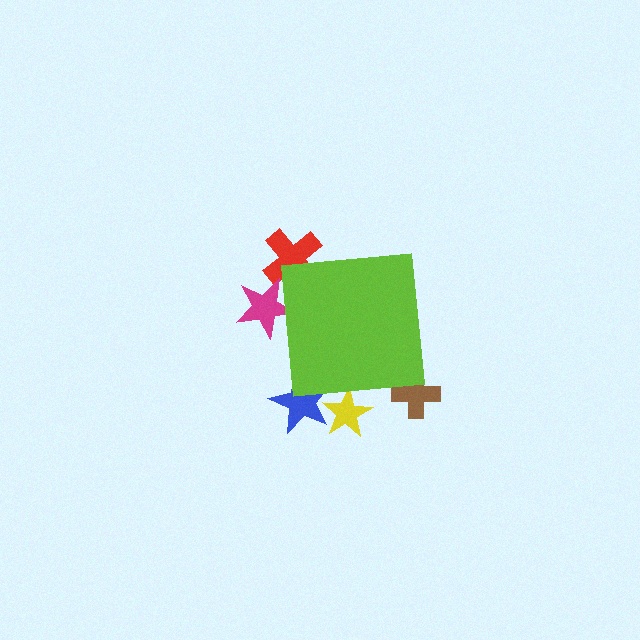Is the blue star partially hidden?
Yes, the blue star is partially hidden behind the lime square.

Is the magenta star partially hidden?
Yes, the magenta star is partially hidden behind the lime square.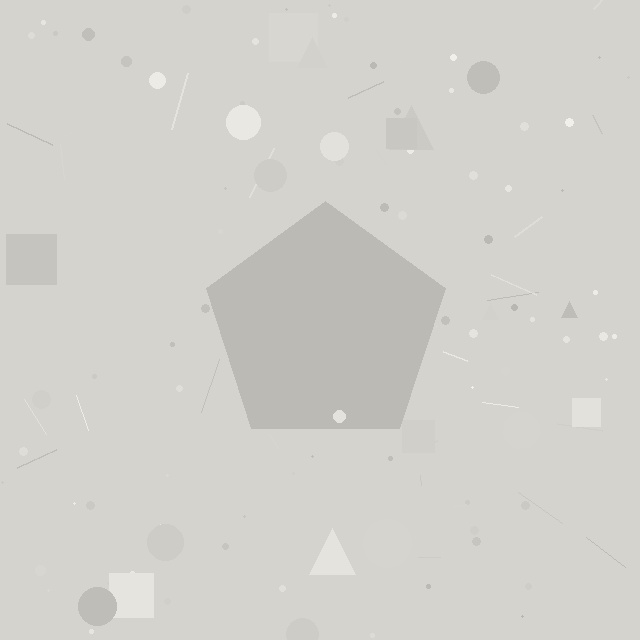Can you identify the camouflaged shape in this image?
The camouflaged shape is a pentagon.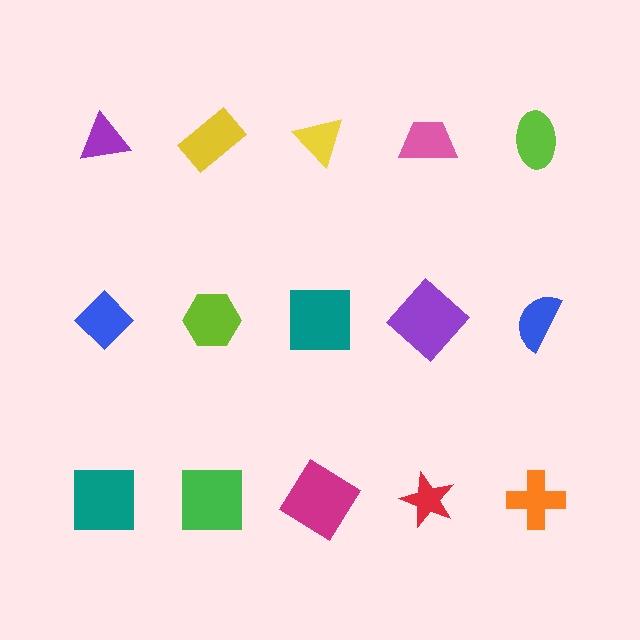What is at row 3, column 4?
A red star.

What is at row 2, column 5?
A blue semicircle.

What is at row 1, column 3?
A yellow triangle.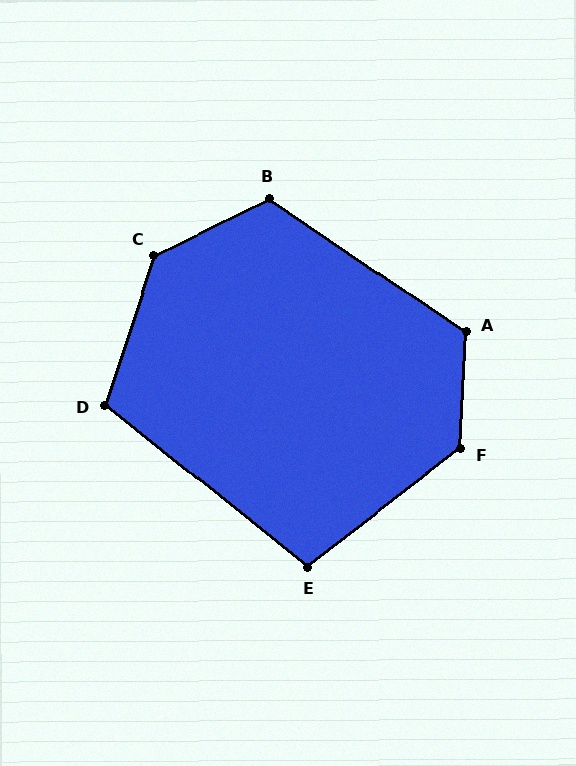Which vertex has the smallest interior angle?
E, at approximately 104 degrees.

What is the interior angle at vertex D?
Approximately 110 degrees (obtuse).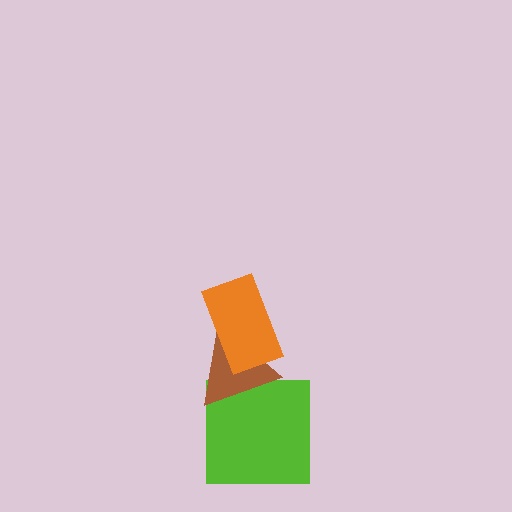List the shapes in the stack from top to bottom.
From top to bottom: the orange rectangle, the brown triangle, the lime square.